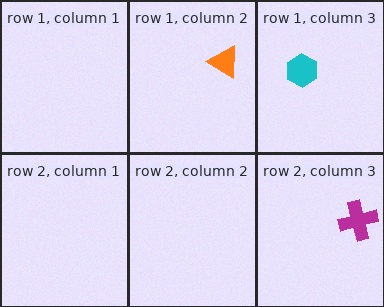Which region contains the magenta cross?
The row 2, column 3 region.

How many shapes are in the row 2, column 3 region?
1.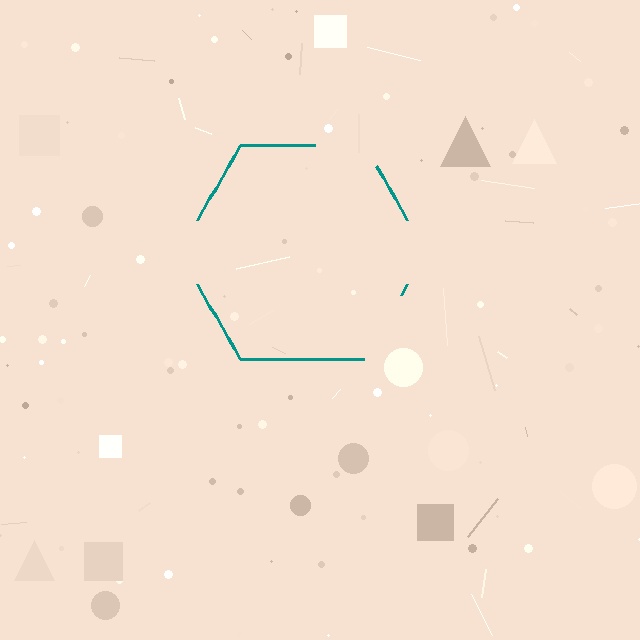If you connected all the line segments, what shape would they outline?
They would outline a hexagon.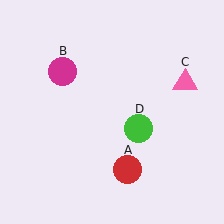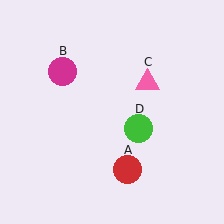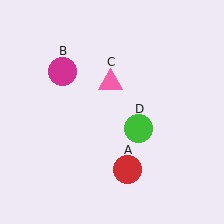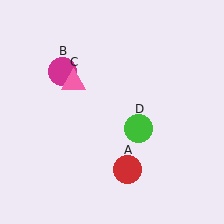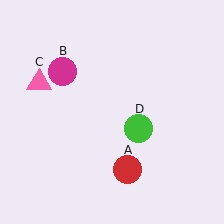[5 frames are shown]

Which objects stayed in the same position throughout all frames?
Red circle (object A) and magenta circle (object B) and green circle (object D) remained stationary.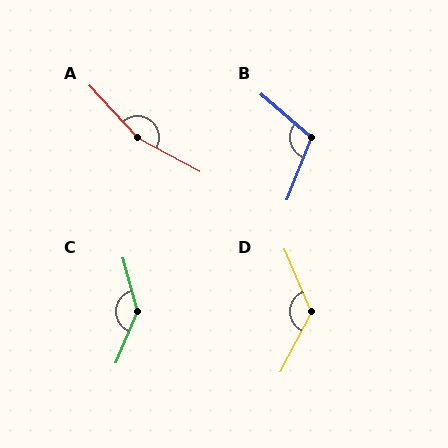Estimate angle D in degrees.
Approximately 129 degrees.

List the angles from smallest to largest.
B (110°), D (129°), C (142°), A (161°).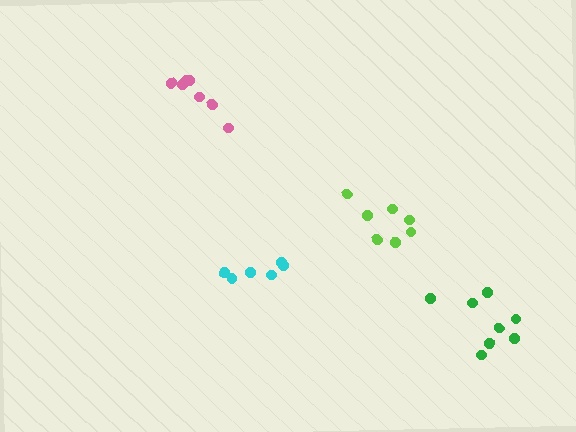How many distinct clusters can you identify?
There are 4 distinct clusters.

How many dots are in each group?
Group 1: 6 dots, Group 2: 7 dots, Group 3: 7 dots, Group 4: 8 dots (28 total).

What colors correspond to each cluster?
The clusters are colored: cyan, pink, lime, green.